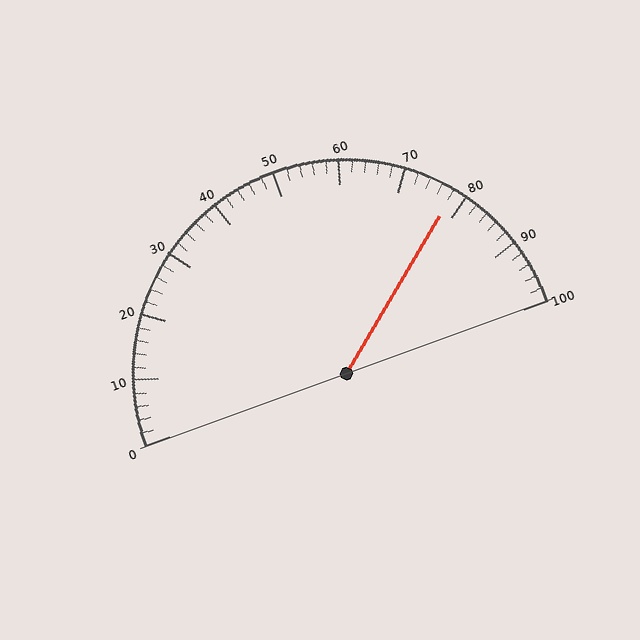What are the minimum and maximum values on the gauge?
The gauge ranges from 0 to 100.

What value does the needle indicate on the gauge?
The needle indicates approximately 78.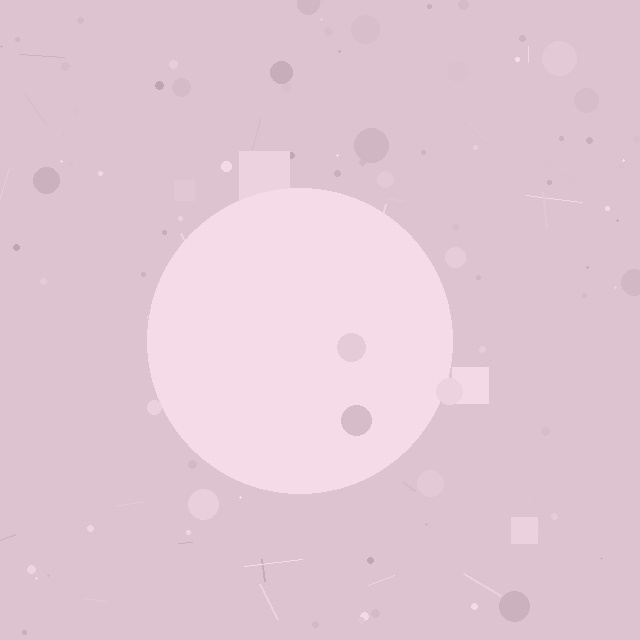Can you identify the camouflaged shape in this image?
The camouflaged shape is a circle.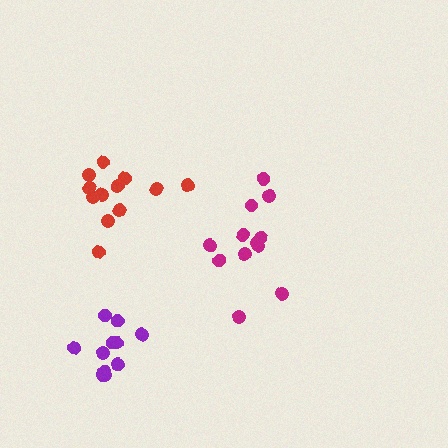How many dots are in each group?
Group 1: 12 dots, Group 2: 11 dots, Group 3: 12 dots (35 total).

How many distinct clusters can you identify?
There are 3 distinct clusters.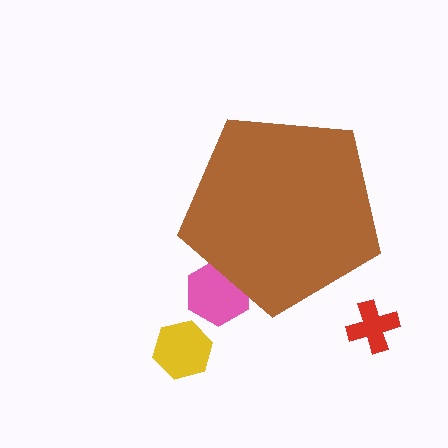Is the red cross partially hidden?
No, the red cross is fully visible.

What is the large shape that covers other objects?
A brown pentagon.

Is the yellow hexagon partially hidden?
No, the yellow hexagon is fully visible.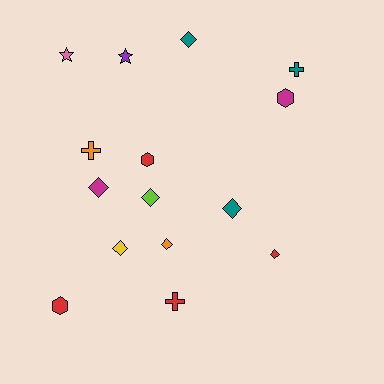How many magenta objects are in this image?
There are 2 magenta objects.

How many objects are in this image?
There are 15 objects.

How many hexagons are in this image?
There are 3 hexagons.